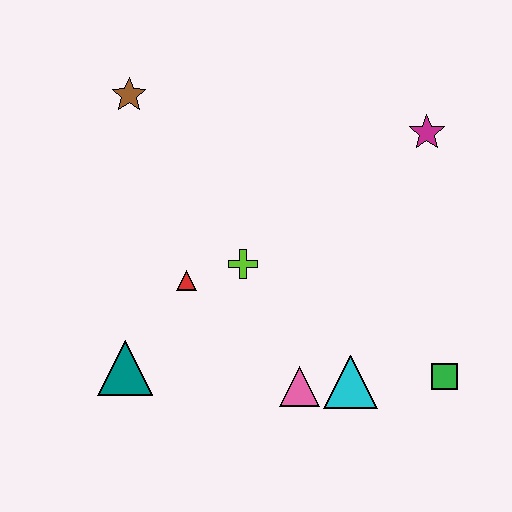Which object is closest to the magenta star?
The lime cross is closest to the magenta star.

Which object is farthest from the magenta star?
The teal triangle is farthest from the magenta star.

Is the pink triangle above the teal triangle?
No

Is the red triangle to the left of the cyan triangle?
Yes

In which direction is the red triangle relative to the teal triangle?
The red triangle is above the teal triangle.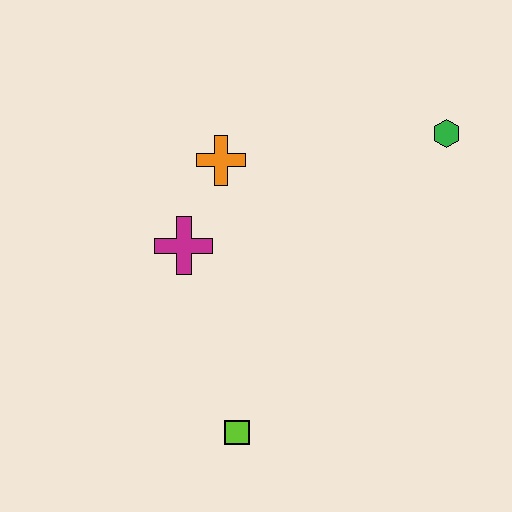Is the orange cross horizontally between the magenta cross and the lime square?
Yes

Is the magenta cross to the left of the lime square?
Yes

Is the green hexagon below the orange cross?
No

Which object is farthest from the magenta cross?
The green hexagon is farthest from the magenta cross.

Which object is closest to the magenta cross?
The orange cross is closest to the magenta cross.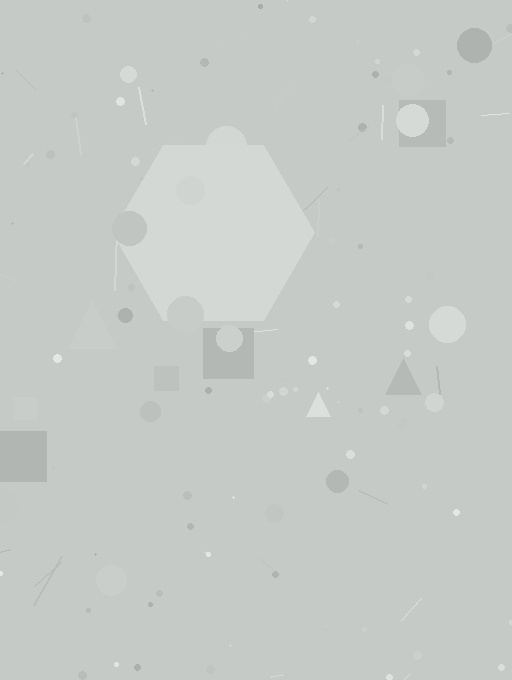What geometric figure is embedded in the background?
A hexagon is embedded in the background.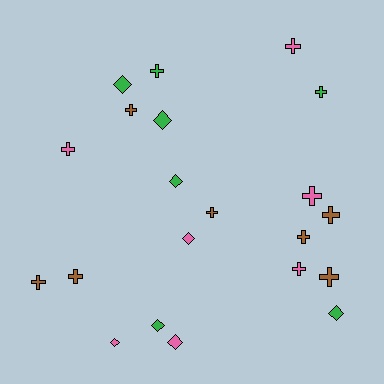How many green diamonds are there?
There are 5 green diamonds.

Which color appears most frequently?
Pink, with 7 objects.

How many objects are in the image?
There are 21 objects.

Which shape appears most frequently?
Cross, with 13 objects.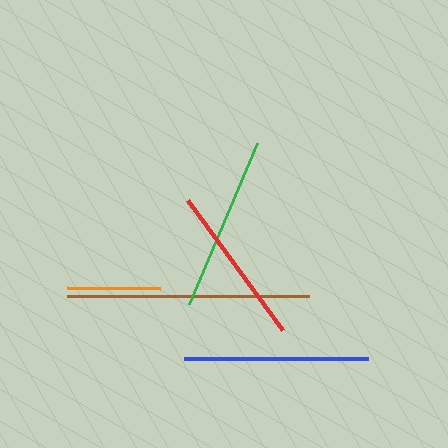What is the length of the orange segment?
The orange segment is approximately 94 pixels long.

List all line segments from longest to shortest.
From longest to shortest: brown, blue, green, red, orange.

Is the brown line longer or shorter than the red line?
The brown line is longer than the red line.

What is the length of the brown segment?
The brown segment is approximately 242 pixels long.